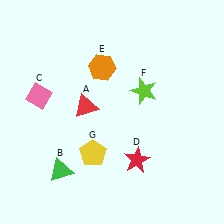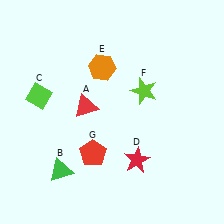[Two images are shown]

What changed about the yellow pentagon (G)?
In Image 1, G is yellow. In Image 2, it changed to red.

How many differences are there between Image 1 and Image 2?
There are 2 differences between the two images.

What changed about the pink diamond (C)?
In Image 1, C is pink. In Image 2, it changed to lime.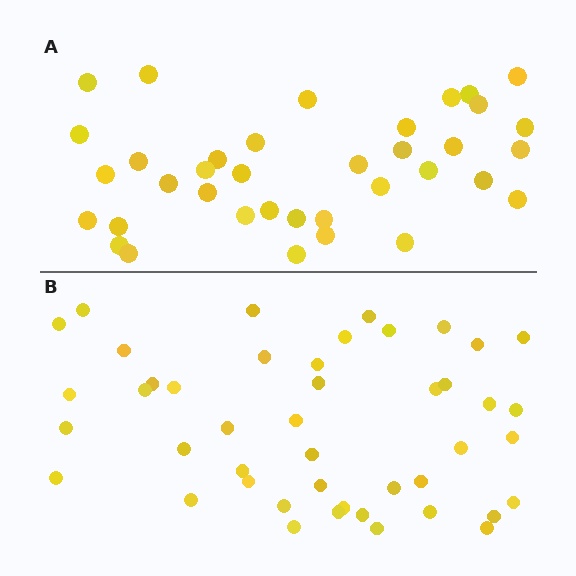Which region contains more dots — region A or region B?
Region B (the bottom region) has more dots.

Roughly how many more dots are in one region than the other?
Region B has roughly 8 or so more dots than region A.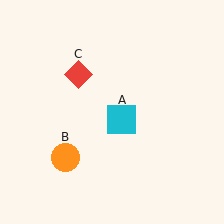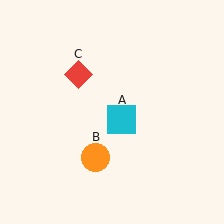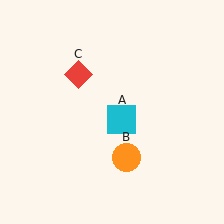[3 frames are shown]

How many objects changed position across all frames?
1 object changed position: orange circle (object B).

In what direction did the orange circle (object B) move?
The orange circle (object B) moved right.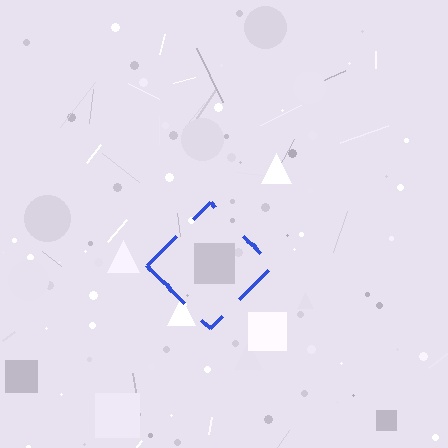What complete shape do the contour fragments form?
The contour fragments form a diamond.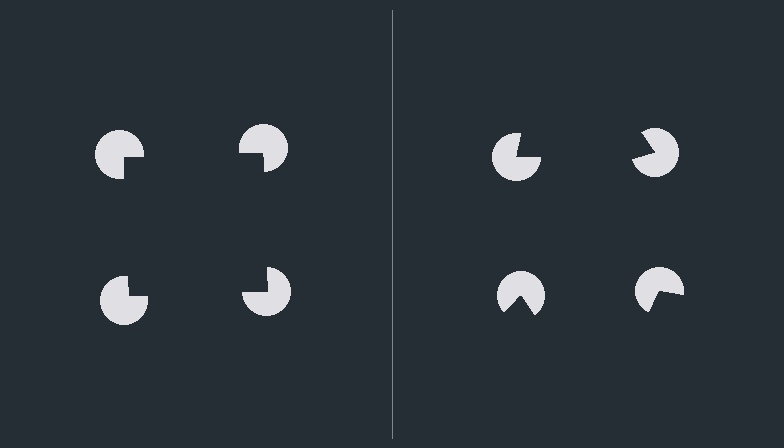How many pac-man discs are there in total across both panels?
8 — 4 on each side.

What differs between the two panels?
The pac-man discs are positioned identically on both sides; only the wedge orientations differ. On the left they align to a square; on the right they are misaligned.